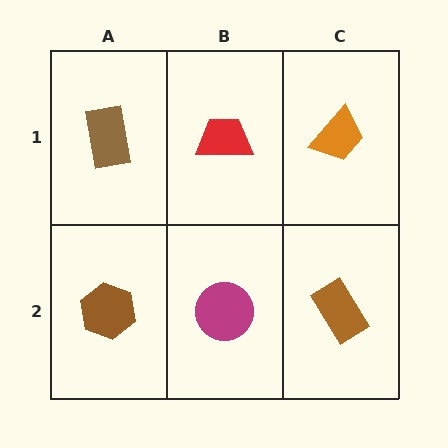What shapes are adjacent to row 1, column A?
A brown hexagon (row 2, column A), a red trapezoid (row 1, column B).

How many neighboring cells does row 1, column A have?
2.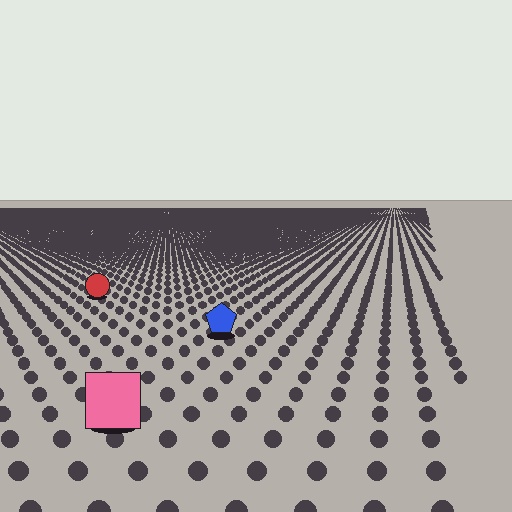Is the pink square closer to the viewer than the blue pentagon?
Yes. The pink square is closer — you can tell from the texture gradient: the ground texture is coarser near it.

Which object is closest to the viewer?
The pink square is closest. The texture marks near it are larger and more spread out.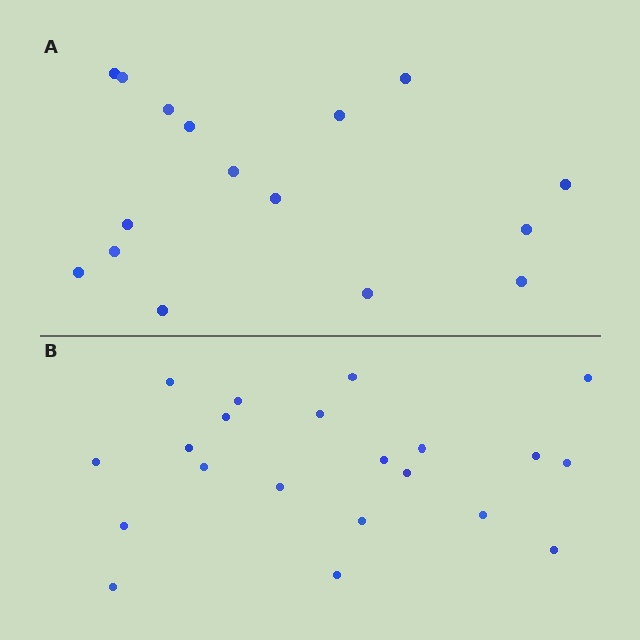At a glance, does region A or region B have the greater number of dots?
Region B (the bottom region) has more dots.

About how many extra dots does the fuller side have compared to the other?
Region B has about 5 more dots than region A.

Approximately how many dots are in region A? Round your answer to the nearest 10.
About 20 dots. (The exact count is 16, which rounds to 20.)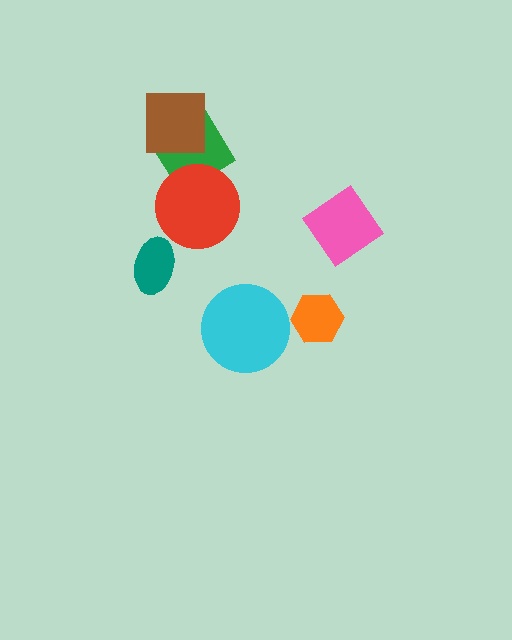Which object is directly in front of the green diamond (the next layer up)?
The brown square is directly in front of the green diamond.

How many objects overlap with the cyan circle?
0 objects overlap with the cyan circle.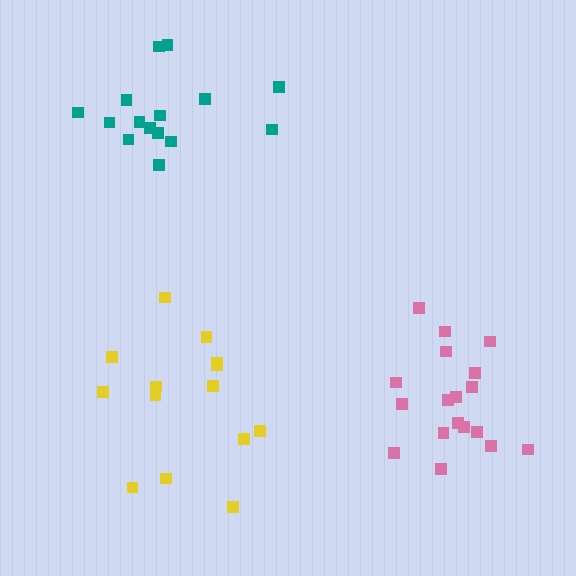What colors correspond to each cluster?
The clusters are colored: pink, teal, yellow.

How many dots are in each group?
Group 1: 18 dots, Group 2: 15 dots, Group 3: 14 dots (47 total).